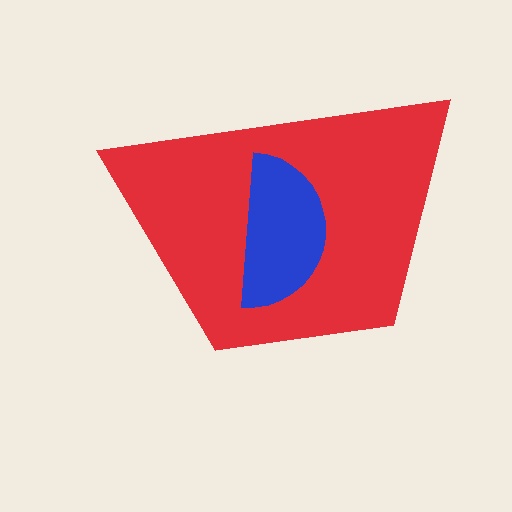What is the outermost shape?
The red trapezoid.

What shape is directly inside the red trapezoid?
The blue semicircle.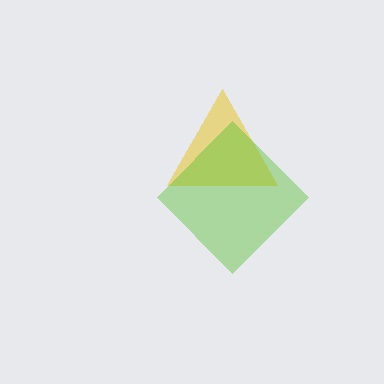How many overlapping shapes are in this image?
There are 2 overlapping shapes in the image.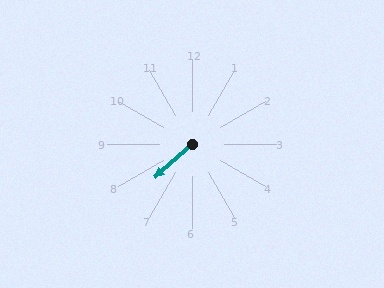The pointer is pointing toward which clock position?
Roughly 8 o'clock.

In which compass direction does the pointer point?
Southwest.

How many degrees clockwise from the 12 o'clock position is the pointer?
Approximately 228 degrees.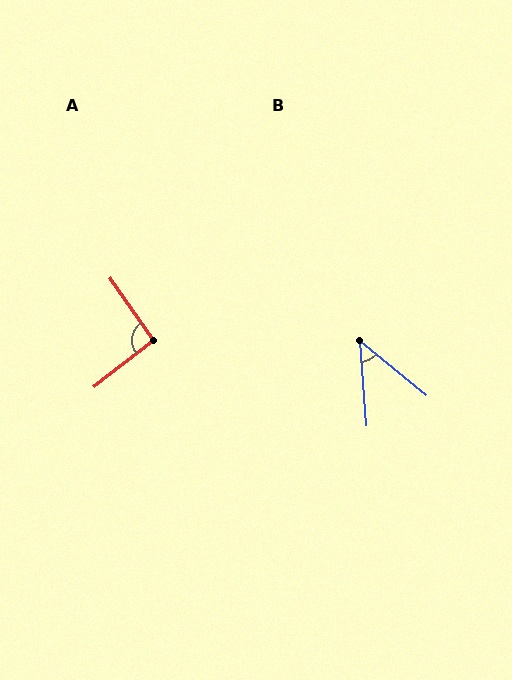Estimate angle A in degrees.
Approximately 93 degrees.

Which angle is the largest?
A, at approximately 93 degrees.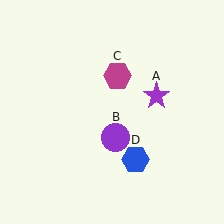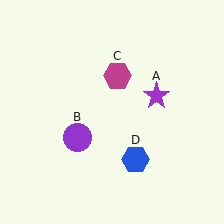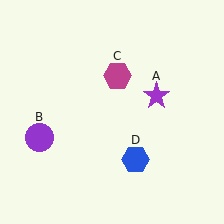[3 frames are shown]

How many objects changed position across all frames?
1 object changed position: purple circle (object B).